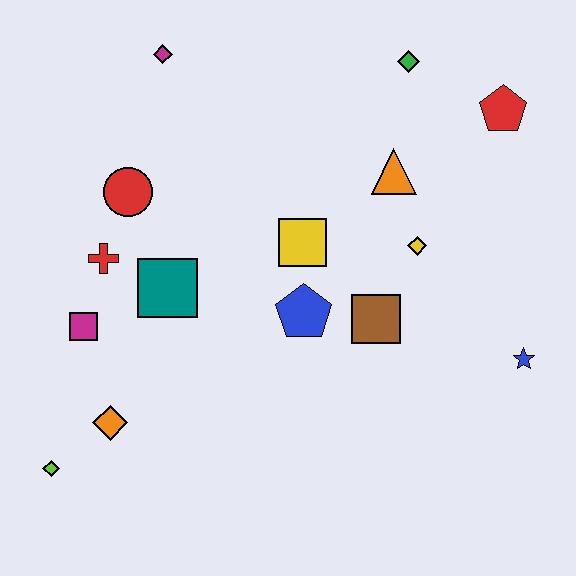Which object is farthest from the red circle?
The blue star is farthest from the red circle.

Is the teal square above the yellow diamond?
No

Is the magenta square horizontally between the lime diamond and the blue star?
Yes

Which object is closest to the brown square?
The blue pentagon is closest to the brown square.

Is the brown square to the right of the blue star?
No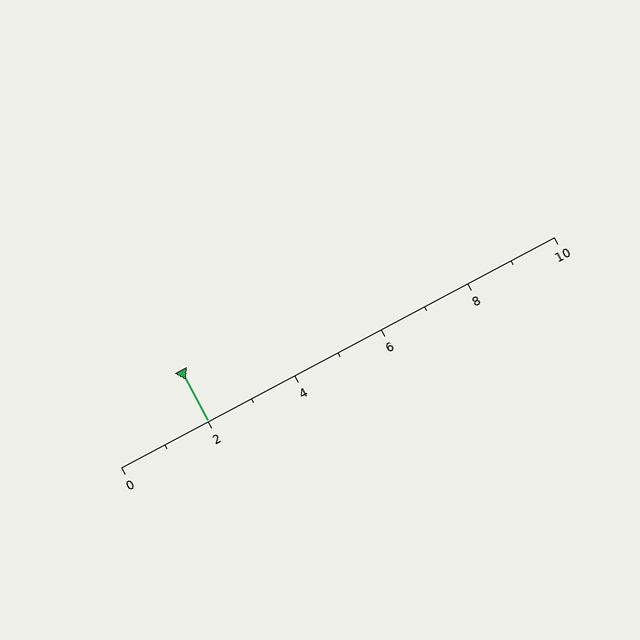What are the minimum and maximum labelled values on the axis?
The axis runs from 0 to 10.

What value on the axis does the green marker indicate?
The marker indicates approximately 2.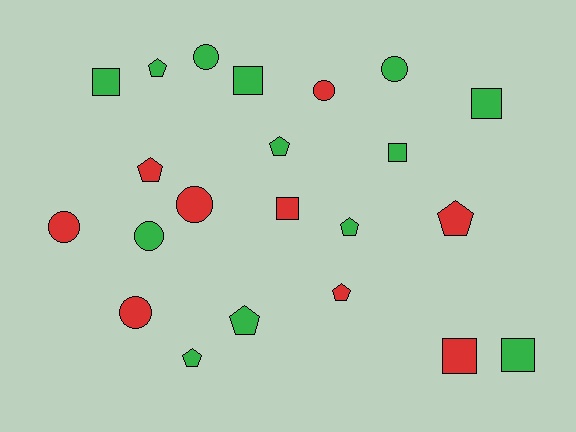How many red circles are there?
There are 4 red circles.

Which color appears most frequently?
Green, with 13 objects.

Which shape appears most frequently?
Pentagon, with 8 objects.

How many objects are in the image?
There are 22 objects.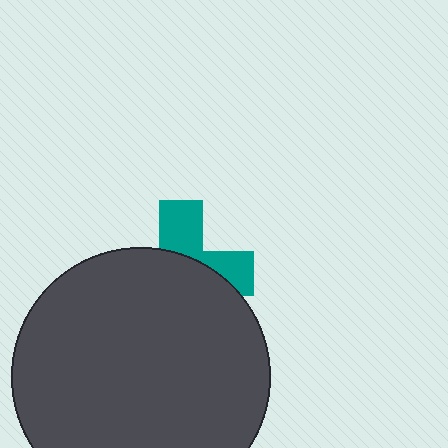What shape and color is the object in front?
The object in front is a dark gray circle.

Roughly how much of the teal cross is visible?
A small part of it is visible (roughly 36%).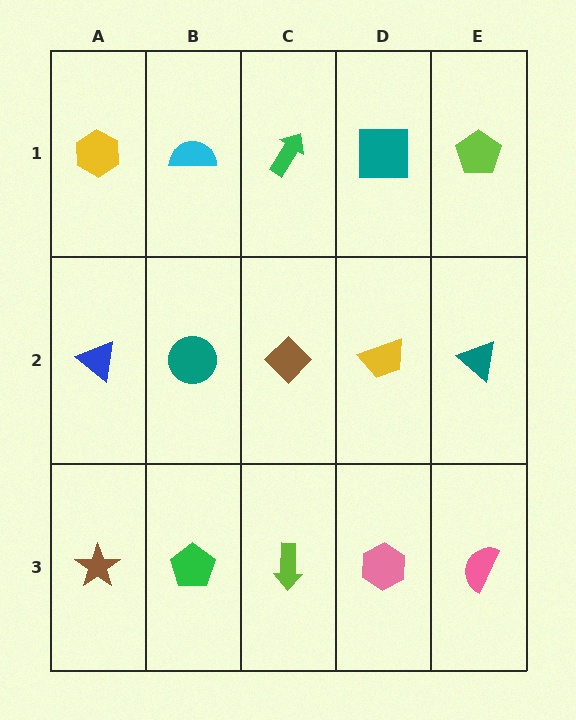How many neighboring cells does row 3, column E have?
2.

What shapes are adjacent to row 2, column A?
A yellow hexagon (row 1, column A), a brown star (row 3, column A), a teal circle (row 2, column B).